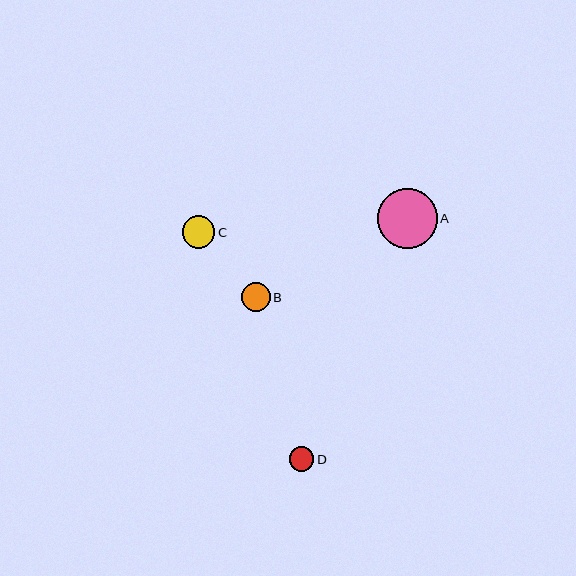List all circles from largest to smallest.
From largest to smallest: A, C, B, D.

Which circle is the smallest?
Circle D is the smallest with a size of approximately 24 pixels.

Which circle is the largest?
Circle A is the largest with a size of approximately 60 pixels.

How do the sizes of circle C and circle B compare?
Circle C and circle B are approximately the same size.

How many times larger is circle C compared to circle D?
Circle C is approximately 1.3 times the size of circle D.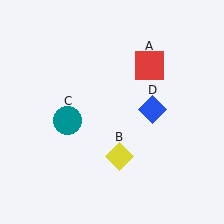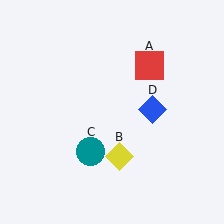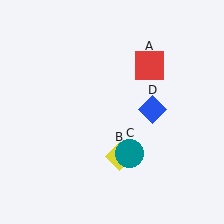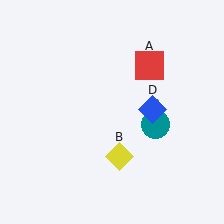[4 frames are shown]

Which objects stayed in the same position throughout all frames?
Red square (object A) and yellow diamond (object B) and blue diamond (object D) remained stationary.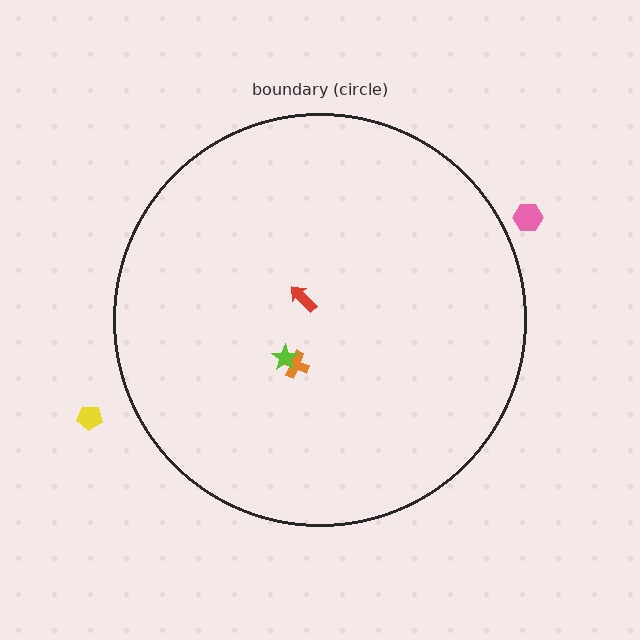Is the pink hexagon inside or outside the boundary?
Outside.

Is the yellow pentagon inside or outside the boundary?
Outside.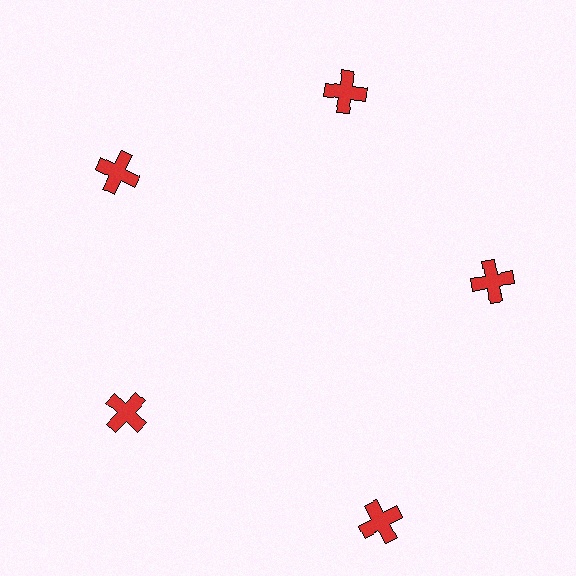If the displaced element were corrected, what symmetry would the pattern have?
It would have 5-fold rotational symmetry — the pattern would map onto itself every 72 degrees.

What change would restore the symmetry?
The symmetry would be restored by moving it inward, back onto the ring so that all 5 crosses sit at equal angles and equal distance from the center.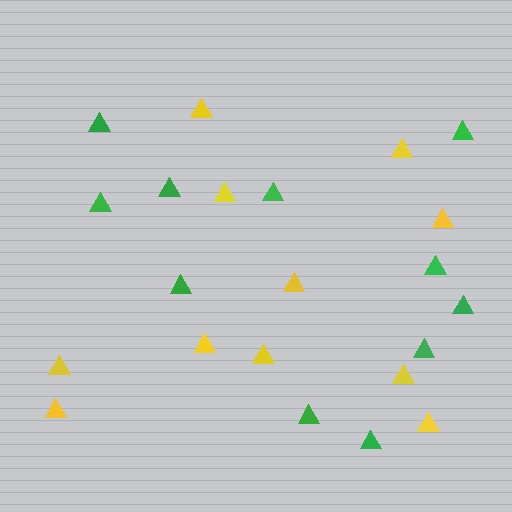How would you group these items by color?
There are 2 groups: one group of yellow triangles (11) and one group of green triangles (11).